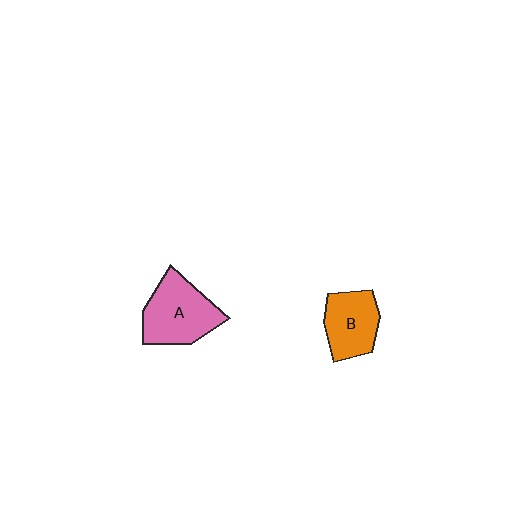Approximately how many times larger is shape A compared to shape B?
Approximately 1.3 times.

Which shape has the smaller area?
Shape B (orange).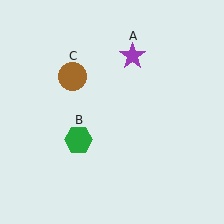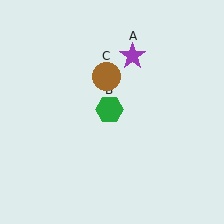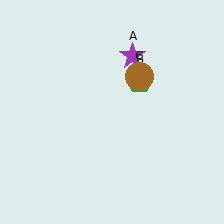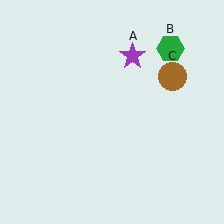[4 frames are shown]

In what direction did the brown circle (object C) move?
The brown circle (object C) moved right.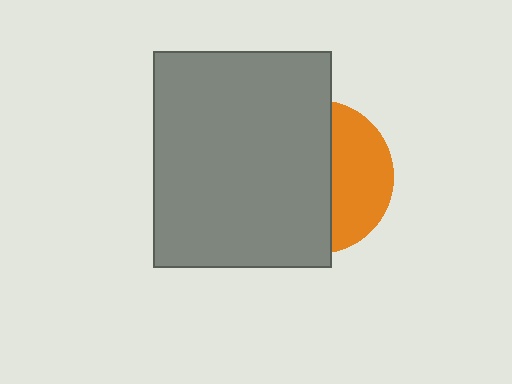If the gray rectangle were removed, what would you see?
You would see the complete orange circle.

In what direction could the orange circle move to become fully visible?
The orange circle could move right. That would shift it out from behind the gray rectangle entirely.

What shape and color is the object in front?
The object in front is a gray rectangle.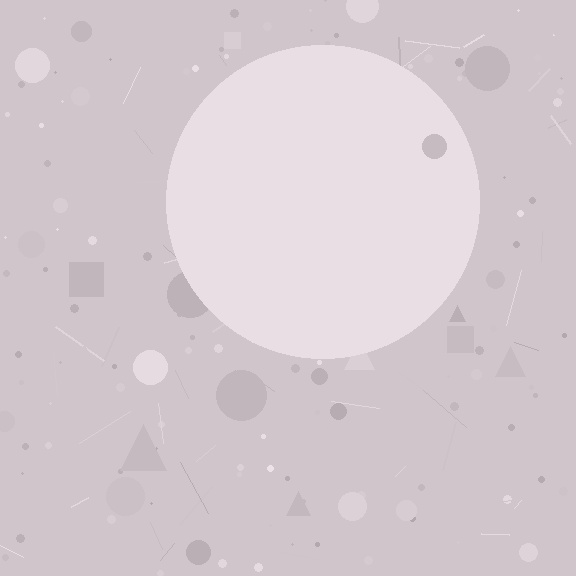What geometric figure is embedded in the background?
A circle is embedded in the background.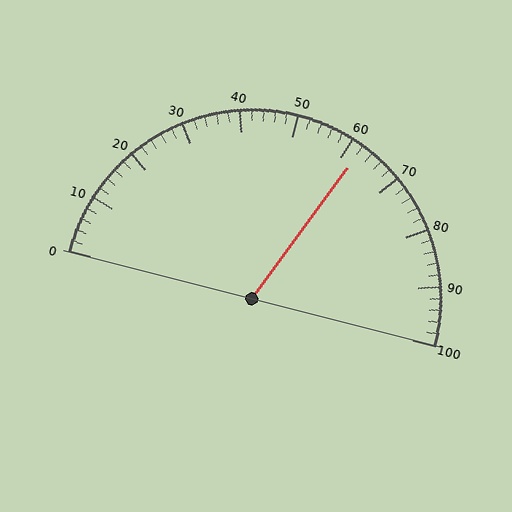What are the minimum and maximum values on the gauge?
The gauge ranges from 0 to 100.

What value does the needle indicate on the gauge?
The needle indicates approximately 62.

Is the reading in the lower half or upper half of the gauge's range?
The reading is in the upper half of the range (0 to 100).